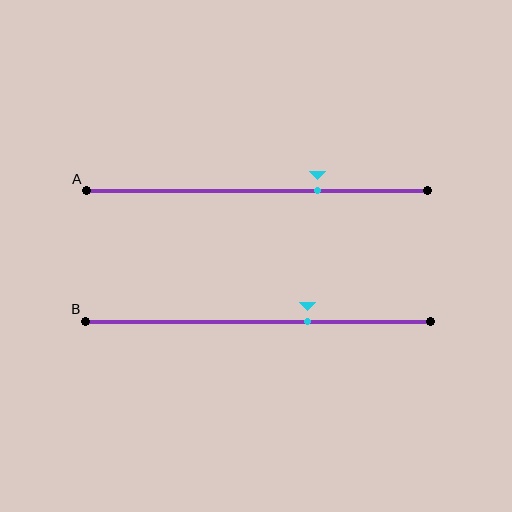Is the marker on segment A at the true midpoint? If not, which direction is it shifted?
No, the marker on segment A is shifted to the right by about 18% of the segment length.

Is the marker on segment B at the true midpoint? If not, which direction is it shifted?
No, the marker on segment B is shifted to the right by about 14% of the segment length.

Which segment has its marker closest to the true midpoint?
Segment B has its marker closest to the true midpoint.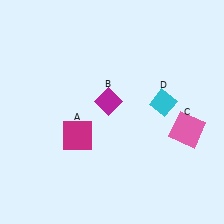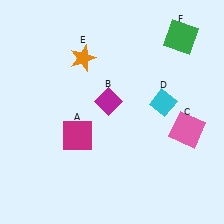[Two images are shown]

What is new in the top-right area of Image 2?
A green square (F) was added in the top-right area of Image 2.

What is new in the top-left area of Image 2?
An orange star (E) was added in the top-left area of Image 2.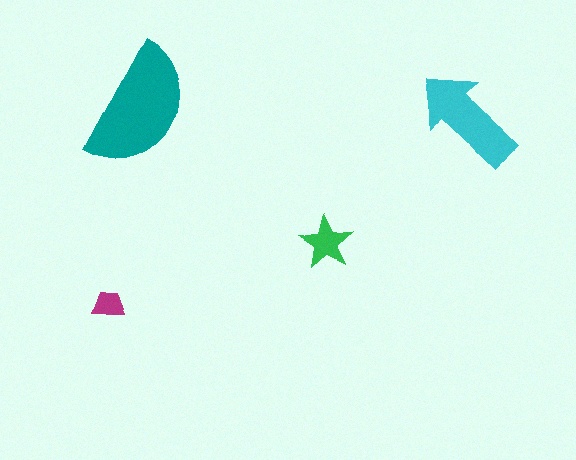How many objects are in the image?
There are 4 objects in the image.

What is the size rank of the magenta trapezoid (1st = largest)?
4th.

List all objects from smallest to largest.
The magenta trapezoid, the green star, the cyan arrow, the teal semicircle.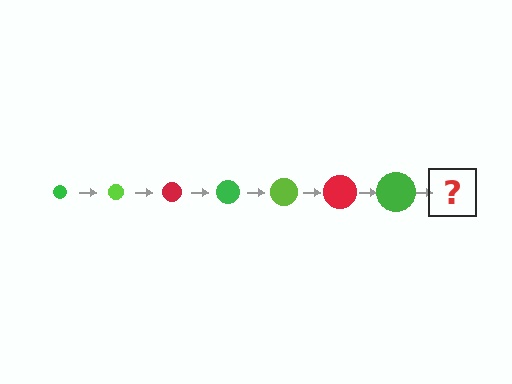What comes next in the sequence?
The next element should be a lime circle, larger than the previous one.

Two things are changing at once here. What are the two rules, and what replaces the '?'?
The two rules are that the circle grows larger each step and the color cycles through green, lime, and red. The '?' should be a lime circle, larger than the previous one.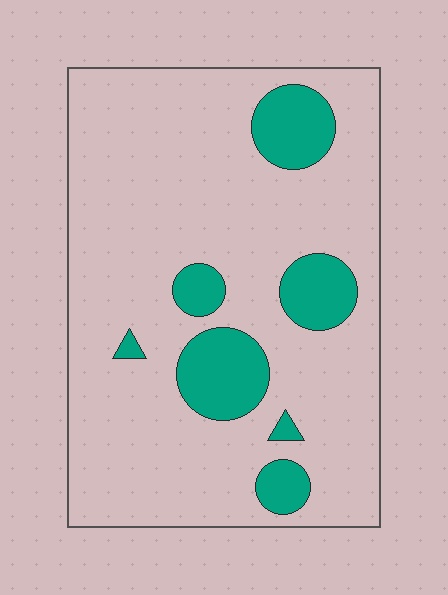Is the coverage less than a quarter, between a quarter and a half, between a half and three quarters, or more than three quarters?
Less than a quarter.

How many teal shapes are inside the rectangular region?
7.